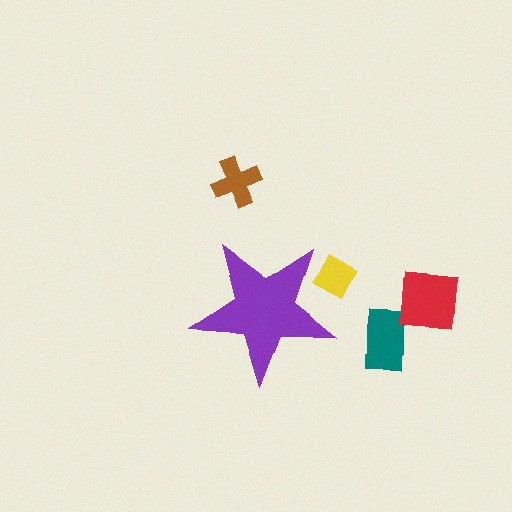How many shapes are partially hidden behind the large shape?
1 shape is partially hidden.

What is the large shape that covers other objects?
A purple star.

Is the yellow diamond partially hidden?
Yes, the yellow diamond is partially hidden behind the purple star.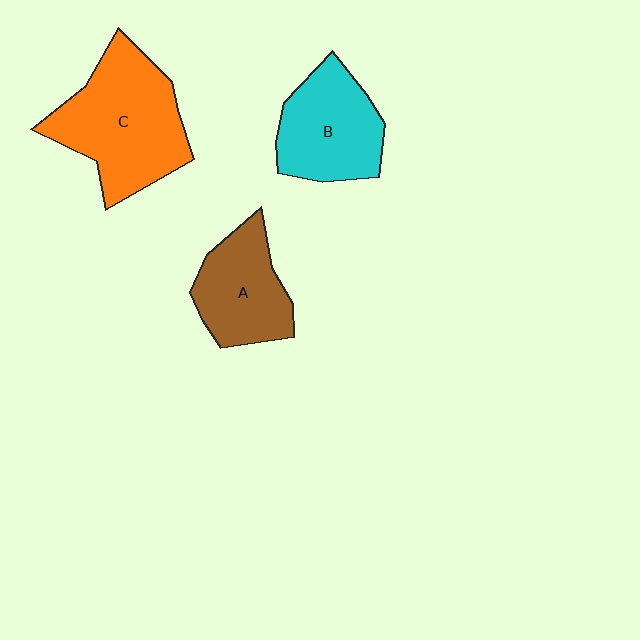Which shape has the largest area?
Shape C (orange).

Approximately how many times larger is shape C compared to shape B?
Approximately 1.4 times.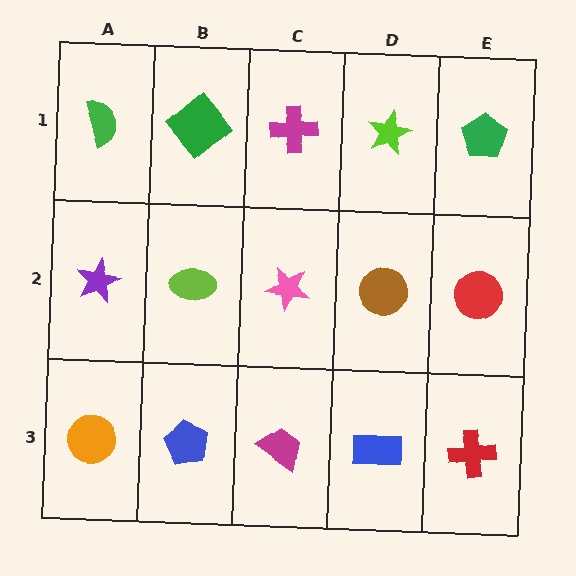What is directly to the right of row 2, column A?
A lime ellipse.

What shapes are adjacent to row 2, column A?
A green semicircle (row 1, column A), an orange circle (row 3, column A), a lime ellipse (row 2, column B).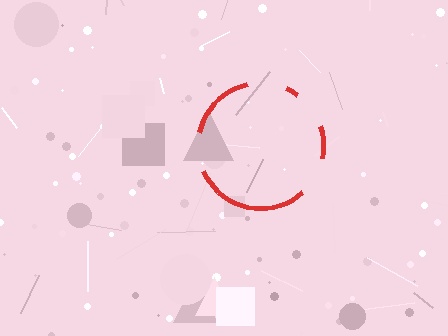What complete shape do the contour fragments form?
The contour fragments form a circle.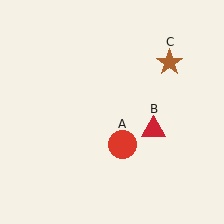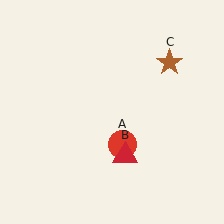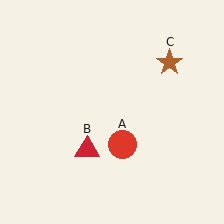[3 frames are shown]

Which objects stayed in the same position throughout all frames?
Red circle (object A) and brown star (object C) remained stationary.